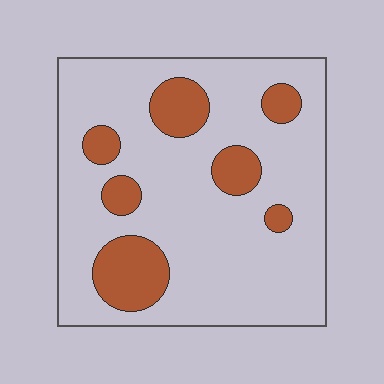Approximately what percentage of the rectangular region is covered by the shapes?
Approximately 20%.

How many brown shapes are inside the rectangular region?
7.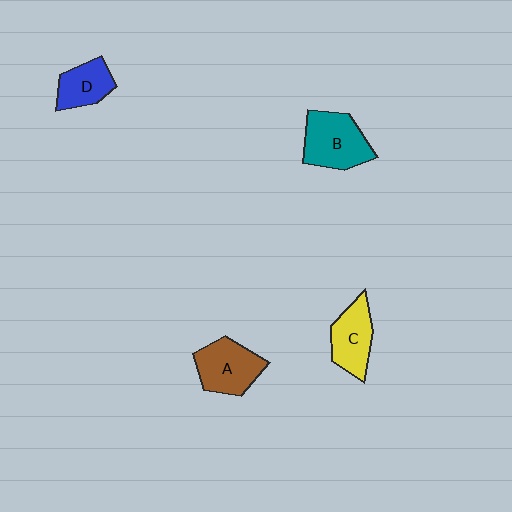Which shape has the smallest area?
Shape D (blue).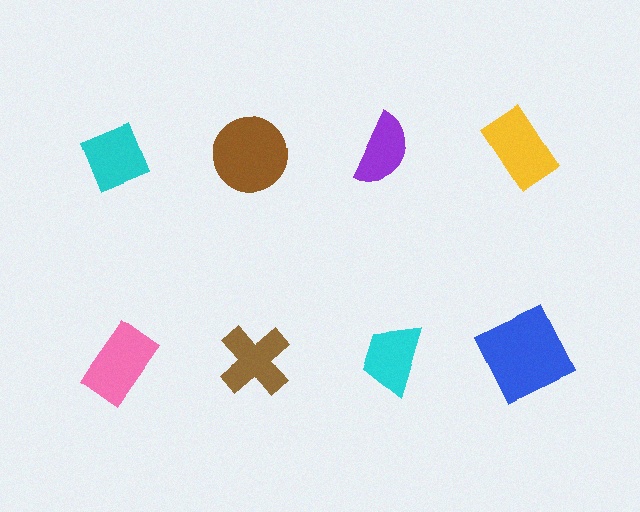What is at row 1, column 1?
A cyan diamond.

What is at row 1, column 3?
A purple semicircle.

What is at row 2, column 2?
A brown cross.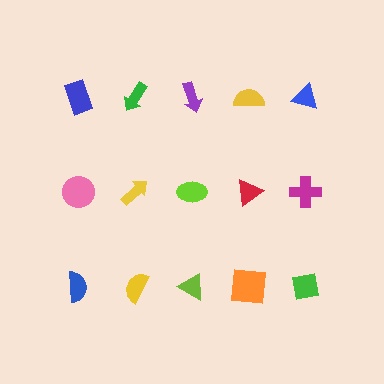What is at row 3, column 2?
A yellow semicircle.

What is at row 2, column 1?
A pink circle.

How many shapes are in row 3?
5 shapes.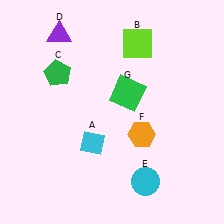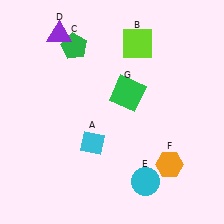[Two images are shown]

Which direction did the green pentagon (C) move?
The green pentagon (C) moved up.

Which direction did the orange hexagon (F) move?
The orange hexagon (F) moved down.